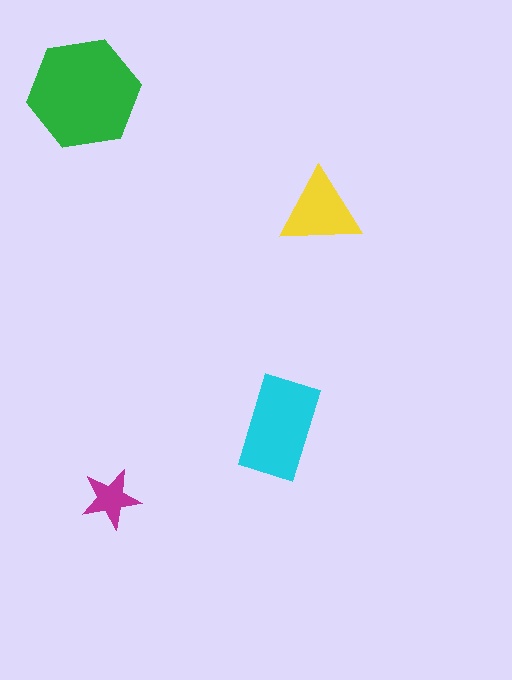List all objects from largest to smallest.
The green hexagon, the cyan rectangle, the yellow triangle, the magenta star.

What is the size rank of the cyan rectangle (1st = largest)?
2nd.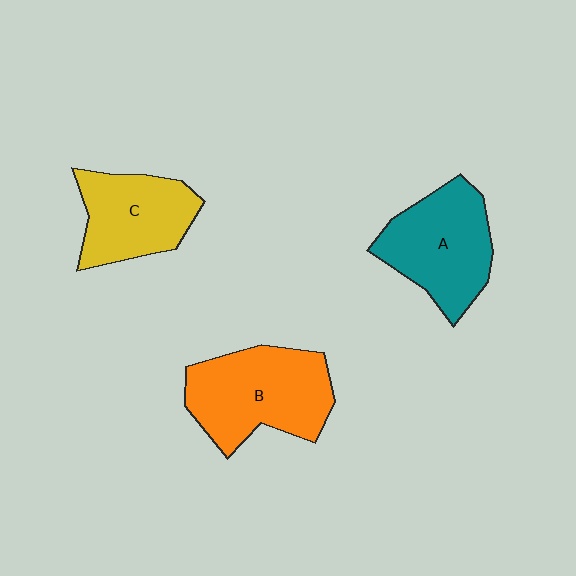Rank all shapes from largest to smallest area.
From largest to smallest: B (orange), A (teal), C (yellow).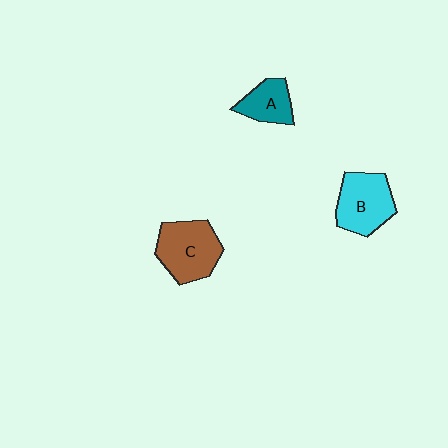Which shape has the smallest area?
Shape A (teal).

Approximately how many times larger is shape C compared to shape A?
Approximately 1.7 times.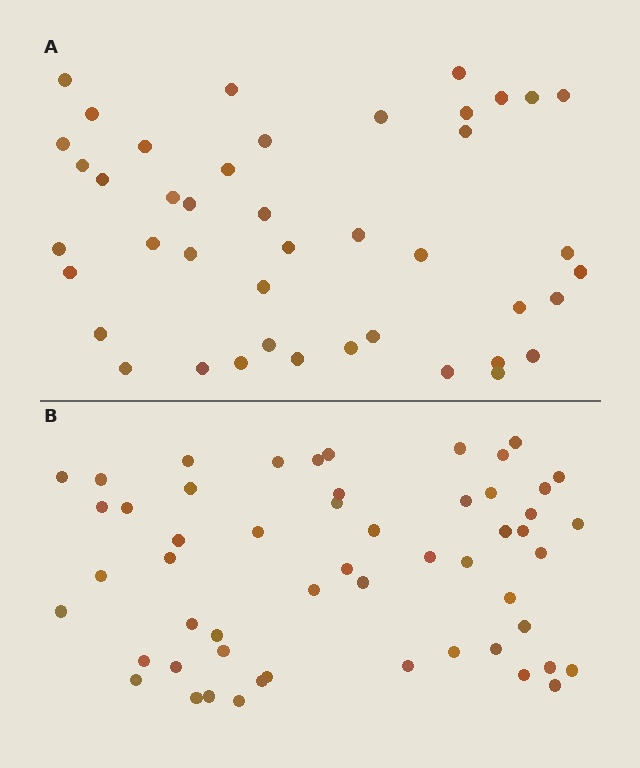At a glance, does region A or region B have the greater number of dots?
Region B (the bottom region) has more dots.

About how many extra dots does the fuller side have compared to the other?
Region B has roughly 12 or so more dots than region A.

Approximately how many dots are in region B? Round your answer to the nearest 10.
About 50 dots. (The exact count is 54, which rounds to 50.)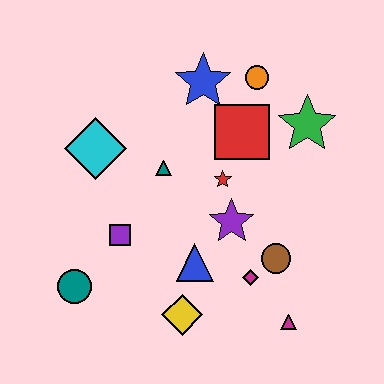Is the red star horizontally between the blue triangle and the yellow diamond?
No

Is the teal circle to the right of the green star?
No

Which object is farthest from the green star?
The teal circle is farthest from the green star.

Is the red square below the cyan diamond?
No